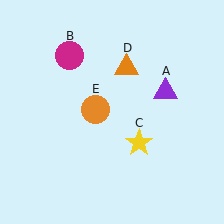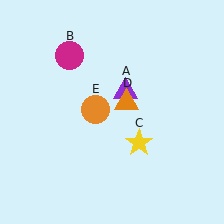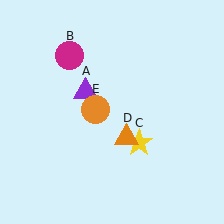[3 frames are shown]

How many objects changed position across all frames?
2 objects changed position: purple triangle (object A), orange triangle (object D).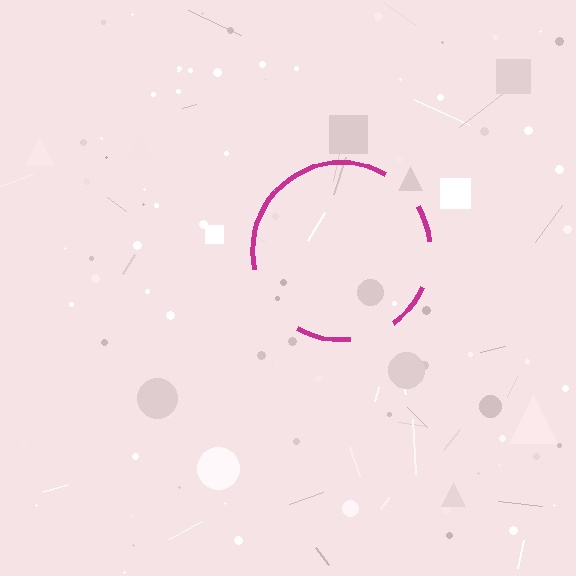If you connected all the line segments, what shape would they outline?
They would outline a circle.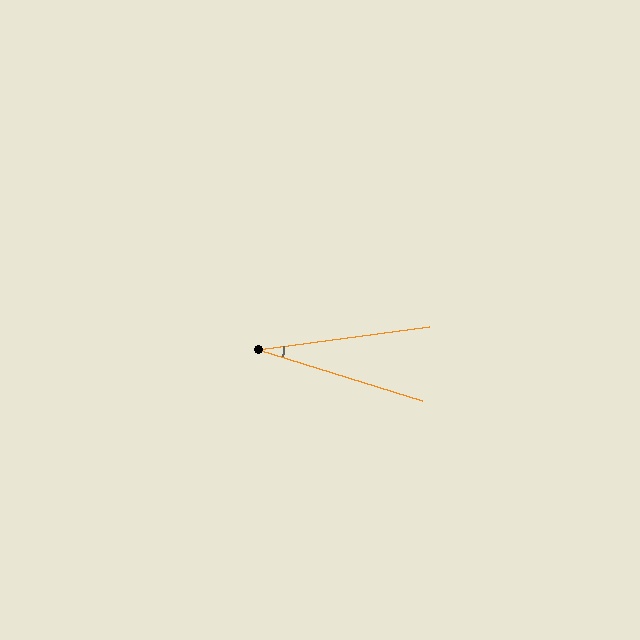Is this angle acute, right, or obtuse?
It is acute.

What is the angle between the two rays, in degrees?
Approximately 25 degrees.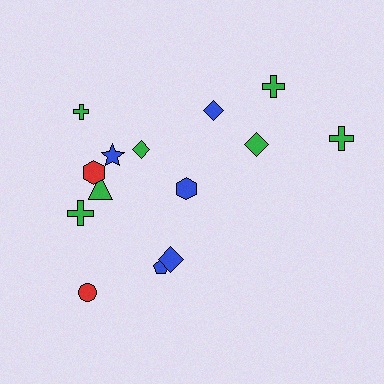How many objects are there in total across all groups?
There are 14 objects.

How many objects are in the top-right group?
There are 4 objects.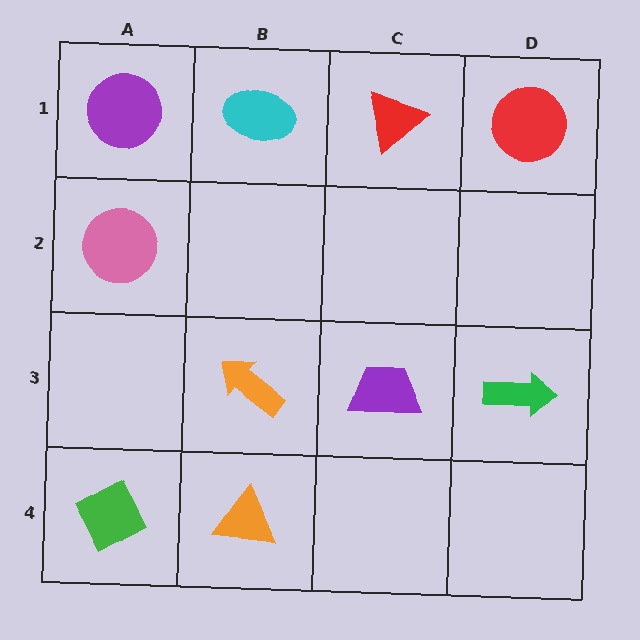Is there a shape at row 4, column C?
No, that cell is empty.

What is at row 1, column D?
A red circle.